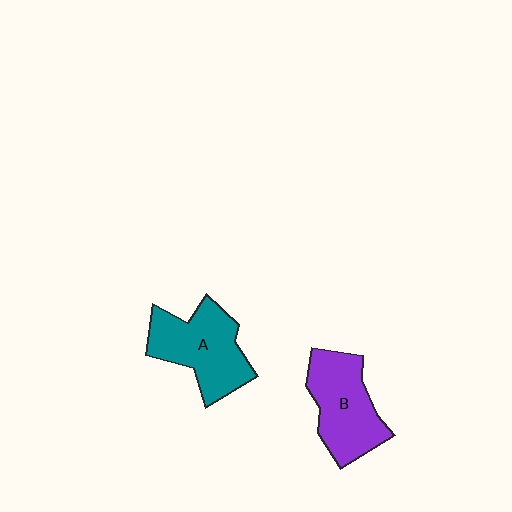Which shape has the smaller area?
Shape B (purple).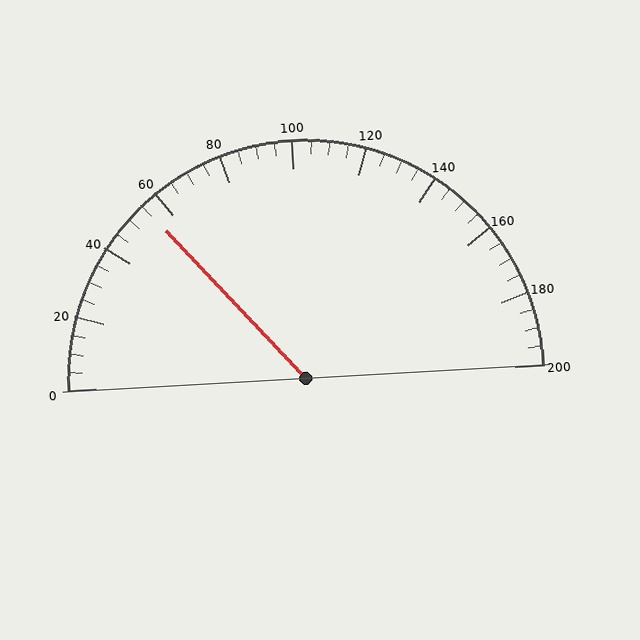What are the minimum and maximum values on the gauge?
The gauge ranges from 0 to 200.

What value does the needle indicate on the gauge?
The needle indicates approximately 55.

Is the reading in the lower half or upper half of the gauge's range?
The reading is in the lower half of the range (0 to 200).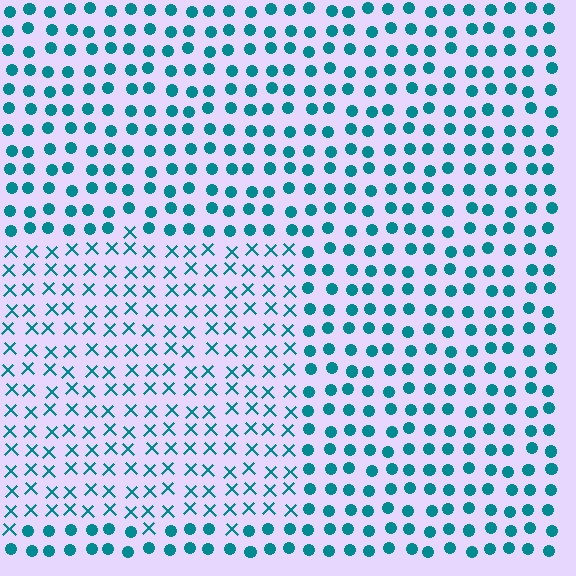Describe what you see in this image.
The image is filled with small teal elements arranged in a uniform grid. A rectangle-shaped region contains X marks, while the surrounding area contains circles. The boundary is defined purely by the change in element shape.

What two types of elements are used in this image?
The image uses X marks inside the rectangle region and circles outside it.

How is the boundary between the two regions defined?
The boundary is defined by a change in element shape: X marks inside vs. circles outside. All elements share the same color and spacing.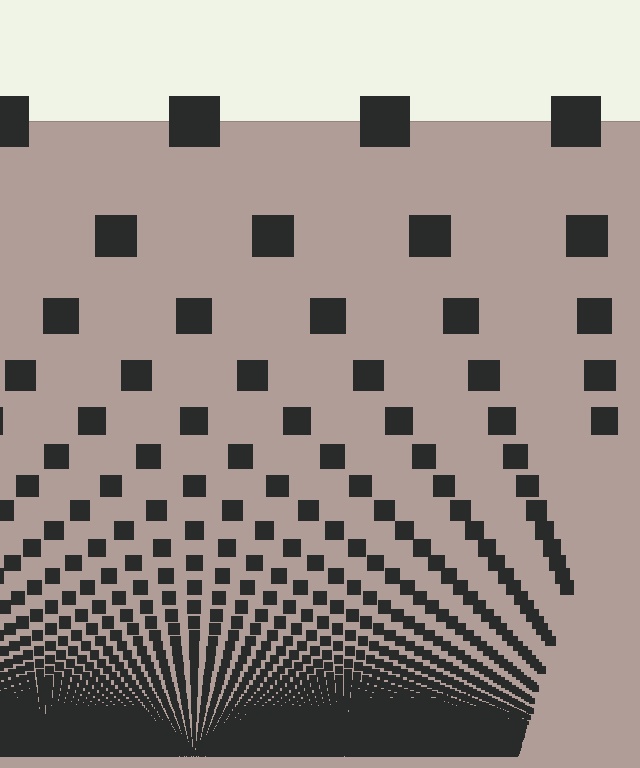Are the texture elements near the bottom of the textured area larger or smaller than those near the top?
Smaller. The gradient is inverted — elements near the bottom are smaller and denser.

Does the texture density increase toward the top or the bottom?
Density increases toward the bottom.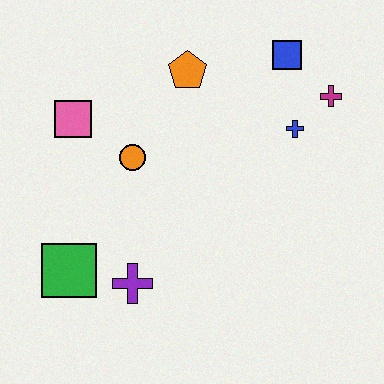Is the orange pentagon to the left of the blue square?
Yes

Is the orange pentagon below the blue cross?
No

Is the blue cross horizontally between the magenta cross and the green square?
Yes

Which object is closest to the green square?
The purple cross is closest to the green square.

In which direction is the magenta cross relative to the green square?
The magenta cross is to the right of the green square.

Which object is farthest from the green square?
The magenta cross is farthest from the green square.